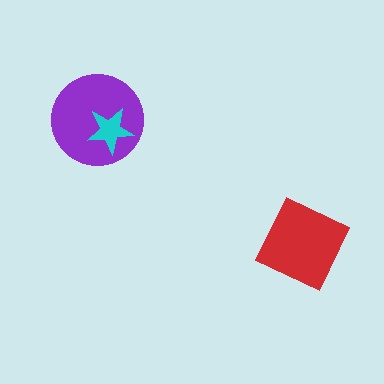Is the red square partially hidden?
No, no other shape covers it.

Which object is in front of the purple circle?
The cyan star is in front of the purple circle.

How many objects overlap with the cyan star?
1 object overlaps with the cyan star.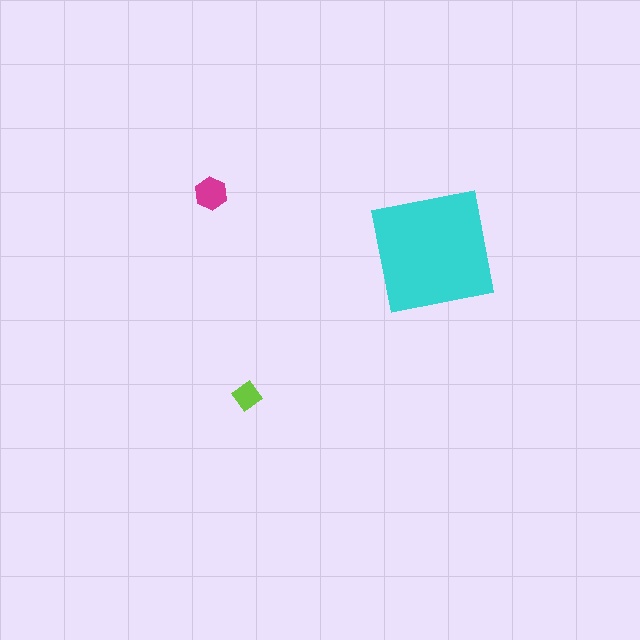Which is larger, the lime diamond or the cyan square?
The cyan square.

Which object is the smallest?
The lime diamond.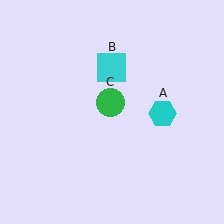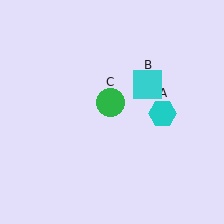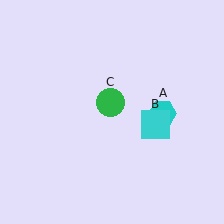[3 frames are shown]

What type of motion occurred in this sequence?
The cyan square (object B) rotated clockwise around the center of the scene.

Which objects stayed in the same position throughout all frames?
Cyan hexagon (object A) and green circle (object C) remained stationary.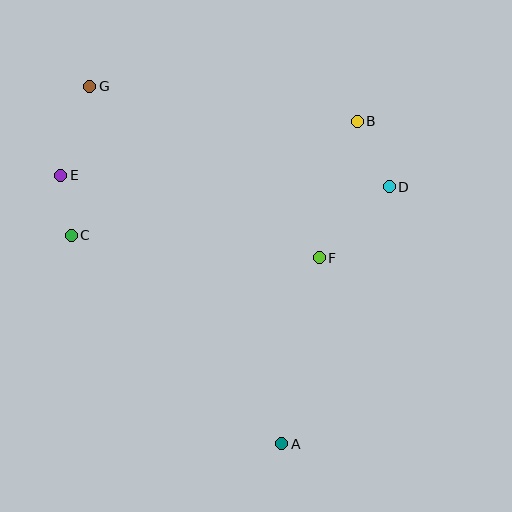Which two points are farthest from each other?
Points A and G are farthest from each other.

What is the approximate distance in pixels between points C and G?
The distance between C and G is approximately 150 pixels.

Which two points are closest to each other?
Points C and E are closest to each other.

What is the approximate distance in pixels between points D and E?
The distance between D and E is approximately 329 pixels.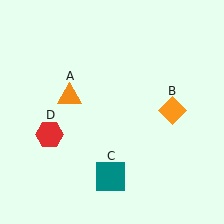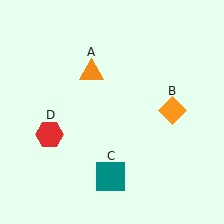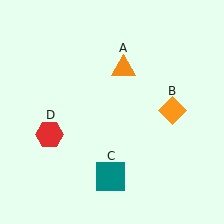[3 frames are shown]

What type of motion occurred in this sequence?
The orange triangle (object A) rotated clockwise around the center of the scene.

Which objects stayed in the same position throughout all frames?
Orange diamond (object B) and teal square (object C) and red hexagon (object D) remained stationary.